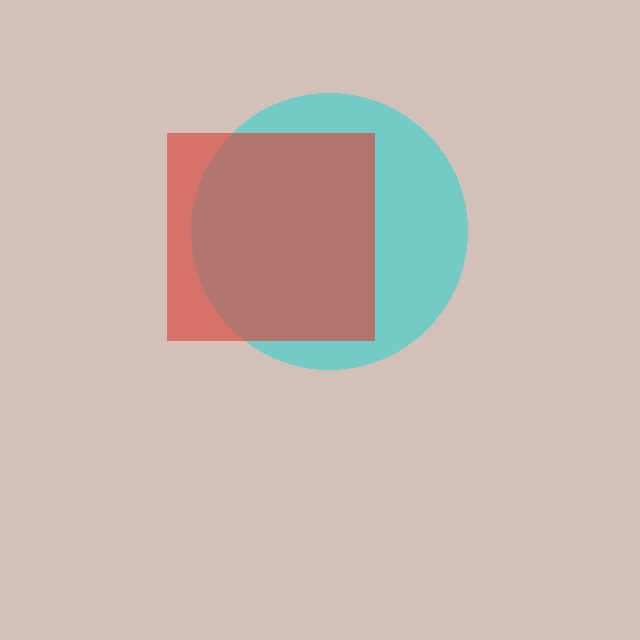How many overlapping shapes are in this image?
There are 2 overlapping shapes in the image.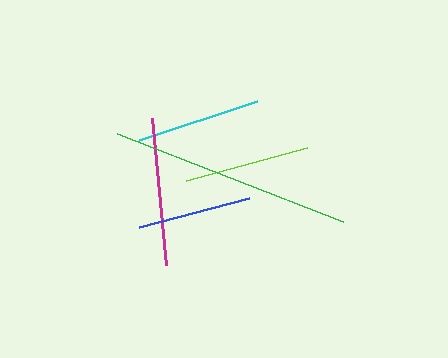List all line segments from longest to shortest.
From longest to shortest: green, magenta, lime, cyan, blue.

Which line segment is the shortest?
The blue line is the shortest at approximately 114 pixels.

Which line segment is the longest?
The green line is the longest at approximately 243 pixels.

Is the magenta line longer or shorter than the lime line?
The magenta line is longer than the lime line.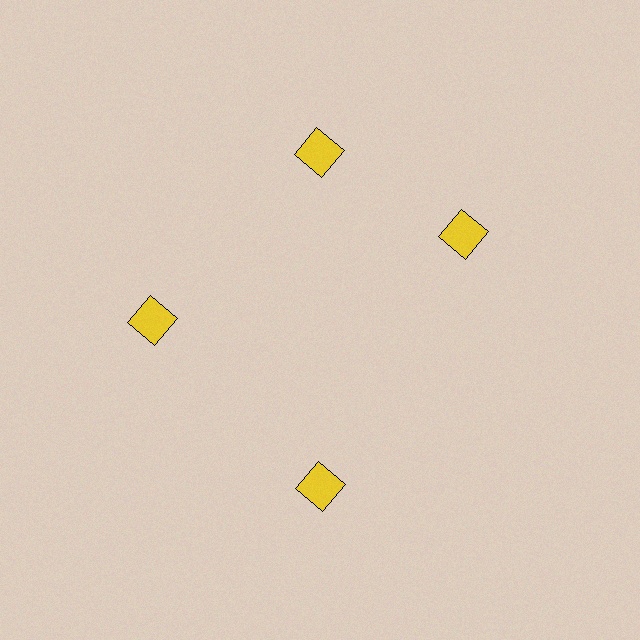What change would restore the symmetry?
The symmetry would be restored by rotating it back into even spacing with its neighbors so that all 4 squares sit at equal angles and equal distance from the center.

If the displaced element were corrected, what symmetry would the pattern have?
It would have 4-fold rotational symmetry — the pattern would map onto itself every 90 degrees.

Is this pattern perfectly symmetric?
No. The 4 yellow squares are arranged in a ring, but one element near the 3 o'clock position is rotated out of alignment along the ring, breaking the 4-fold rotational symmetry.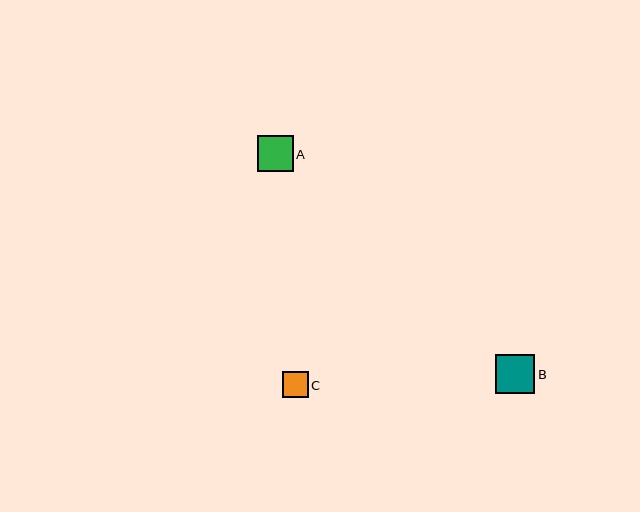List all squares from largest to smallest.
From largest to smallest: B, A, C.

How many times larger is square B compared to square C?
Square B is approximately 1.6 times the size of square C.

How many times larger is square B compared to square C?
Square B is approximately 1.6 times the size of square C.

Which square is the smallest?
Square C is the smallest with a size of approximately 25 pixels.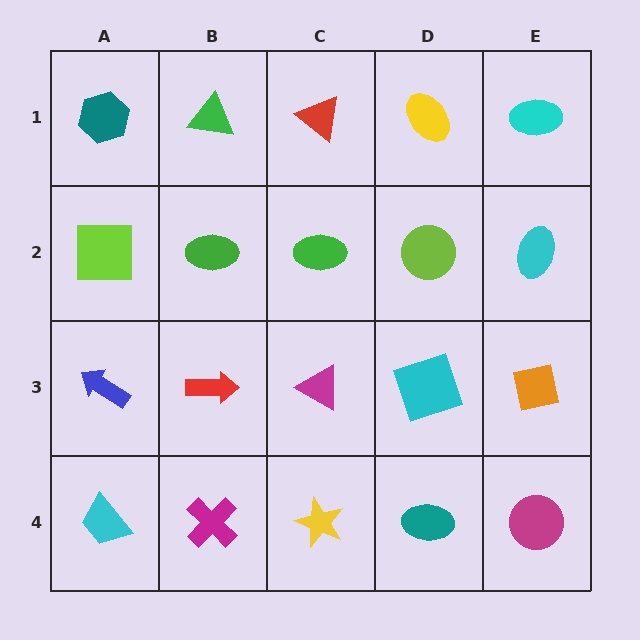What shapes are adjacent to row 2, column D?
A yellow ellipse (row 1, column D), a cyan square (row 3, column D), a green ellipse (row 2, column C), a cyan ellipse (row 2, column E).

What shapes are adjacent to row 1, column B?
A green ellipse (row 2, column B), a teal hexagon (row 1, column A), a red triangle (row 1, column C).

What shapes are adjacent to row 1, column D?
A lime circle (row 2, column D), a red triangle (row 1, column C), a cyan ellipse (row 1, column E).